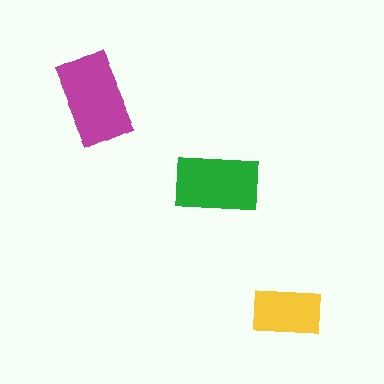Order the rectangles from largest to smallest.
the magenta one, the green one, the yellow one.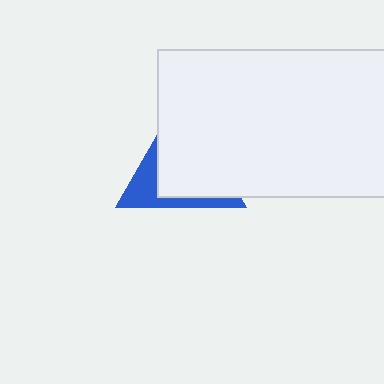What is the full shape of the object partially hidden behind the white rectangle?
The partially hidden object is a blue triangle.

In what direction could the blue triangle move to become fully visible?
The blue triangle could move toward the lower-left. That would shift it out from behind the white rectangle entirely.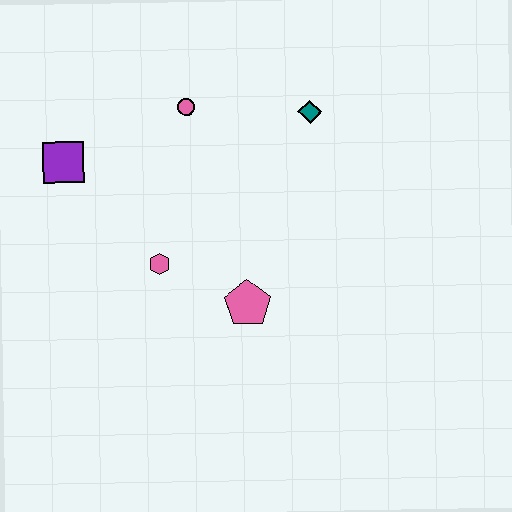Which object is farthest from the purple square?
The teal diamond is farthest from the purple square.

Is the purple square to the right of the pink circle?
No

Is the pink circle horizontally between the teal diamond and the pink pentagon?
No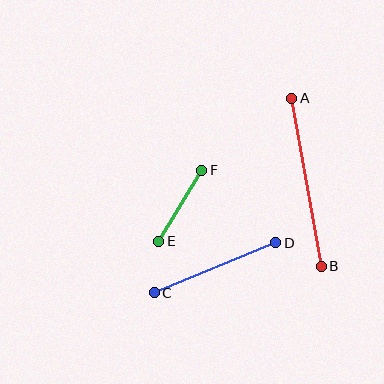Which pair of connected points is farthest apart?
Points A and B are farthest apart.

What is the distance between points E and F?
The distance is approximately 83 pixels.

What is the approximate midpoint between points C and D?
The midpoint is at approximately (215, 268) pixels.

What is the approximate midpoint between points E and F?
The midpoint is at approximately (180, 206) pixels.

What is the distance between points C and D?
The distance is approximately 131 pixels.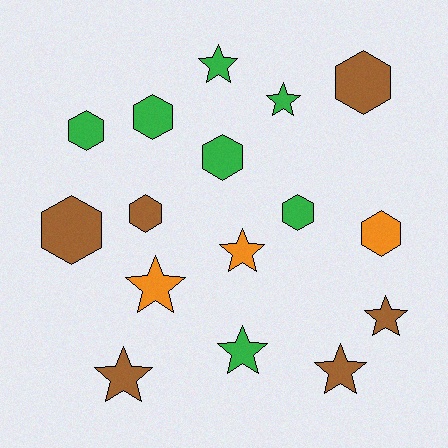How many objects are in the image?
There are 16 objects.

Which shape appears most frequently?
Hexagon, with 8 objects.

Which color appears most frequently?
Green, with 7 objects.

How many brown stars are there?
There are 3 brown stars.